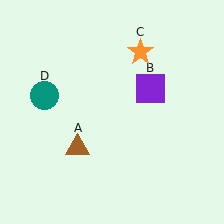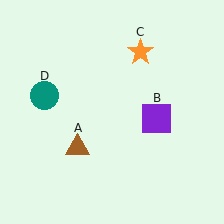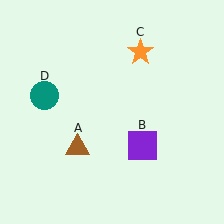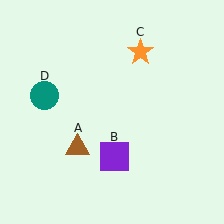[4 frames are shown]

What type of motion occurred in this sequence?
The purple square (object B) rotated clockwise around the center of the scene.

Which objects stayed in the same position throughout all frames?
Brown triangle (object A) and orange star (object C) and teal circle (object D) remained stationary.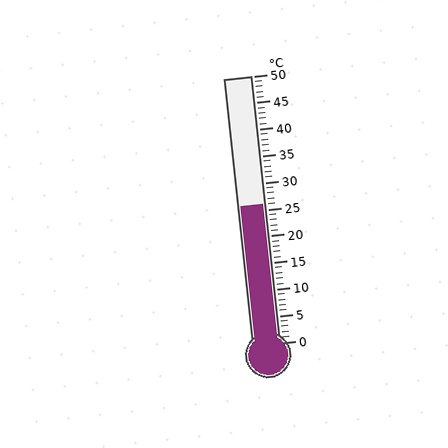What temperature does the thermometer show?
The thermometer shows approximately 26°C.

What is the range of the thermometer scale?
The thermometer scale ranges from 0°C to 50°C.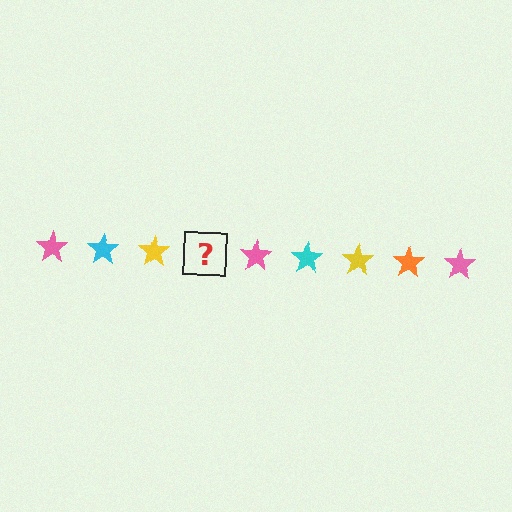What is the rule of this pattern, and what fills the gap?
The rule is that the pattern cycles through pink, cyan, yellow, orange stars. The gap should be filled with an orange star.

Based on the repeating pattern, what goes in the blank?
The blank should be an orange star.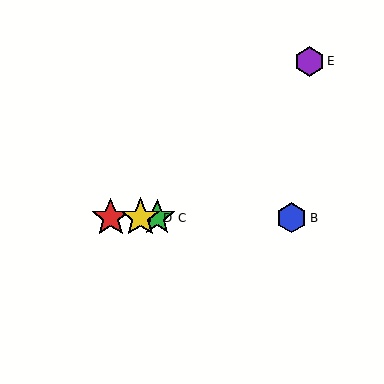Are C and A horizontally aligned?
Yes, both are at y≈218.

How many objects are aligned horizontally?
4 objects (A, B, C, D) are aligned horizontally.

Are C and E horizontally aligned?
No, C is at y≈218 and E is at y≈62.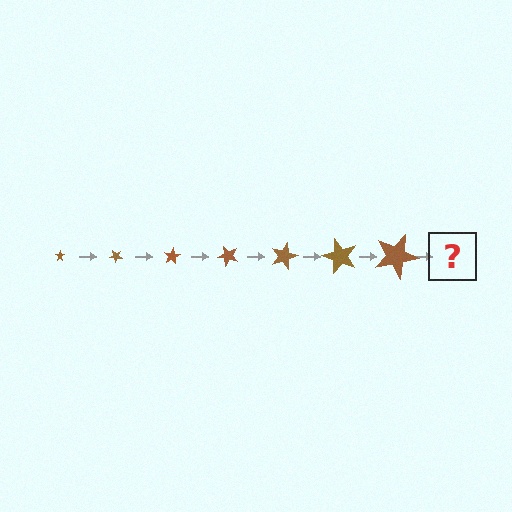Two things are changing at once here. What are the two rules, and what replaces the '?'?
The two rules are that the star grows larger each step and it rotates 40 degrees each step. The '?' should be a star, larger than the previous one and rotated 280 degrees from the start.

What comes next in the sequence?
The next element should be a star, larger than the previous one and rotated 280 degrees from the start.